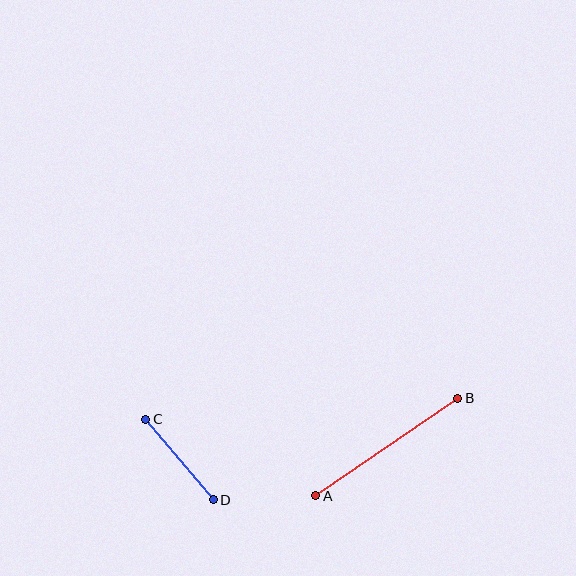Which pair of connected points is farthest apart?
Points A and B are farthest apart.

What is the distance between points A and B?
The distance is approximately 172 pixels.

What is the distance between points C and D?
The distance is approximately 105 pixels.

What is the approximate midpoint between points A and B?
The midpoint is at approximately (387, 447) pixels.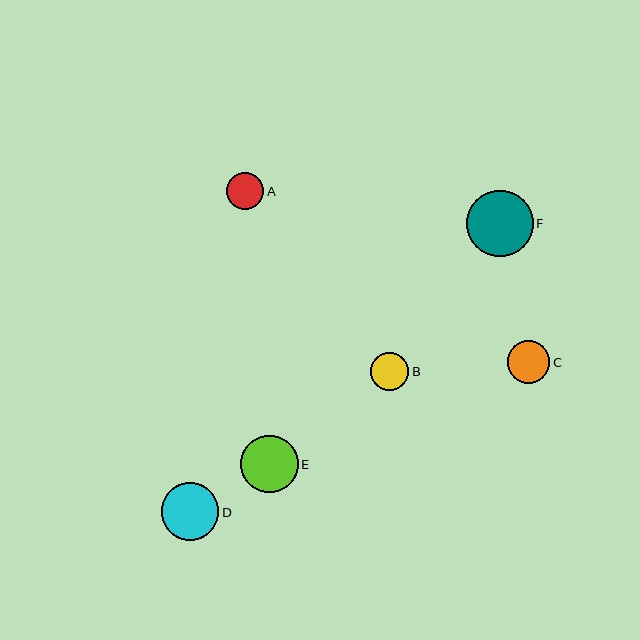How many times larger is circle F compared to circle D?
Circle F is approximately 1.2 times the size of circle D.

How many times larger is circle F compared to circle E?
Circle F is approximately 1.2 times the size of circle E.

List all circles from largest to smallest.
From largest to smallest: F, D, E, C, B, A.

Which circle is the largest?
Circle F is the largest with a size of approximately 67 pixels.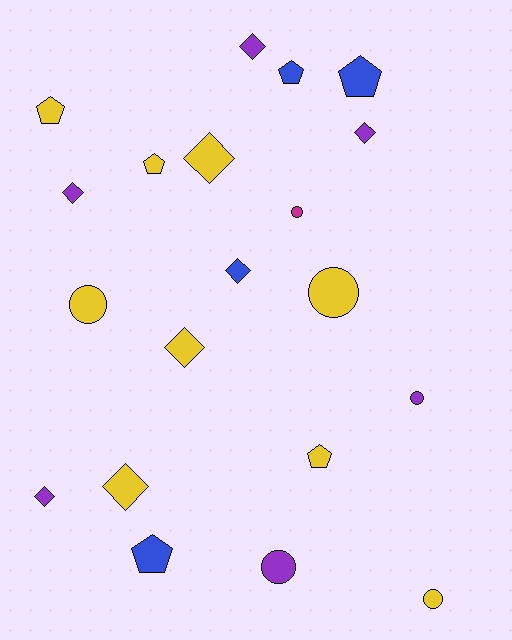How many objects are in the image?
There are 20 objects.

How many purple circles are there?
There are 2 purple circles.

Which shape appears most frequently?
Diamond, with 8 objects.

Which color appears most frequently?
Yellow, with 9 objects.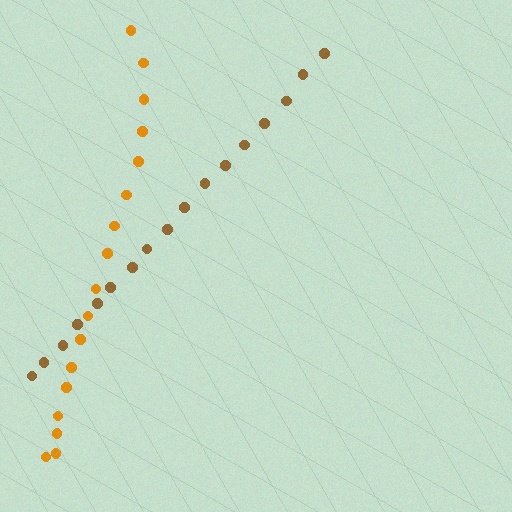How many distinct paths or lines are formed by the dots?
There are 2 distinct paths.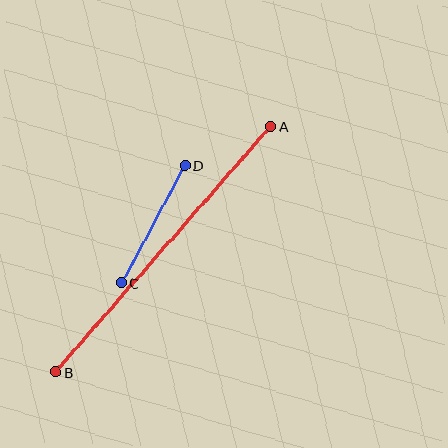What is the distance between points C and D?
The distance is approximately 133 pixels.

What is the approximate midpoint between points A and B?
The midpoint is at approximately (163, 249) pixels.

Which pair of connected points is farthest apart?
Points A and B are farthest apart.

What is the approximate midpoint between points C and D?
The midpoint is at approximately (153, 224) pixels.